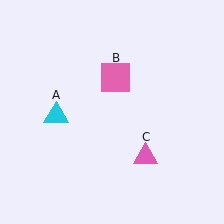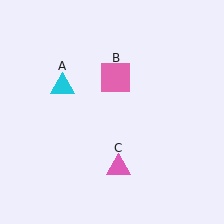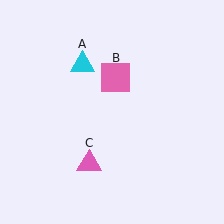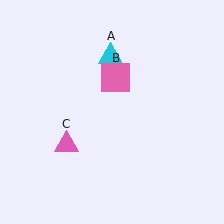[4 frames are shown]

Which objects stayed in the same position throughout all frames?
Pink square (object B) remained stationary.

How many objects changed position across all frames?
2 objects changed position: cyan triangle (object A), pink triangle (object C).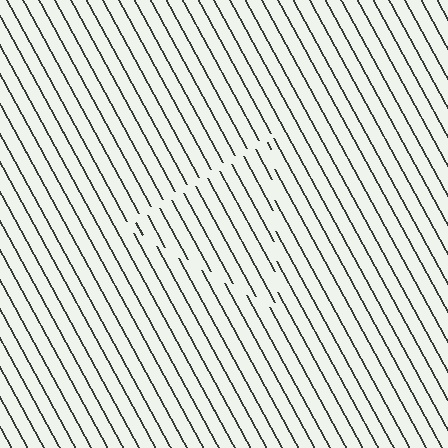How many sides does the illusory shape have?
3 sides — the line-ends trace a triangle.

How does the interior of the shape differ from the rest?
The interior of the shape contains the same grating, shifted by half a period — the contour is defined by the phase discontinuity where line-ends from the inner and outer gratings abut.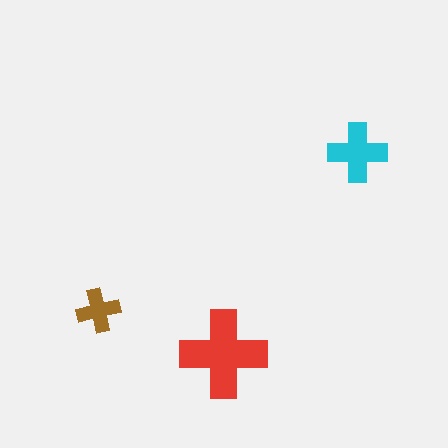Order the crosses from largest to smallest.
the red one, the cyan one, the brown one.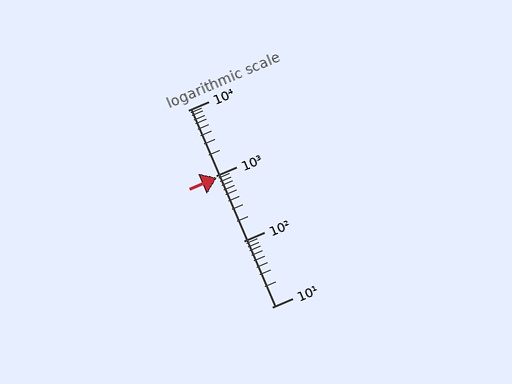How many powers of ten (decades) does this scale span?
The scale spans 3 decades, from 10 to 10000.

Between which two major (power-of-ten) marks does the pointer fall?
The pointer is between 100 and 1000.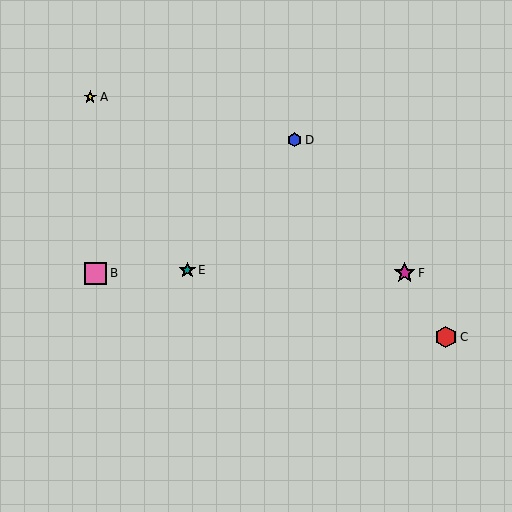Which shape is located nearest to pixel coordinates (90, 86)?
The yellow star (labeled A) at (90, 97) is nearest to that location.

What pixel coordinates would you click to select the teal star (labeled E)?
Click at (187, 270) to select the teal star E.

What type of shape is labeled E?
Shape E is a teal star.